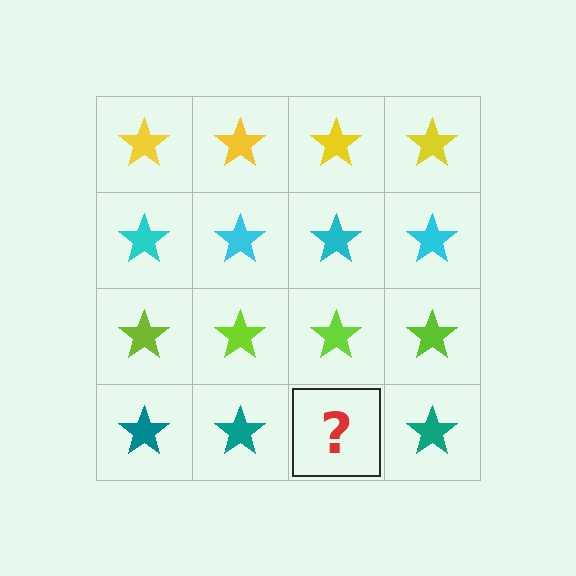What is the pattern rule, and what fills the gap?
The rule is that each row has a consistent color. The gap should be filled with a teal star.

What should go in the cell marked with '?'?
The missing cell should contain a teal star.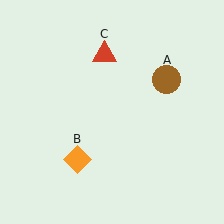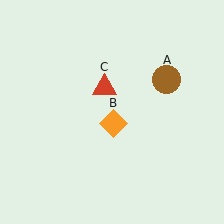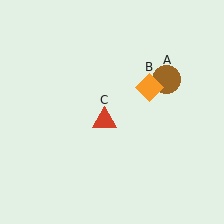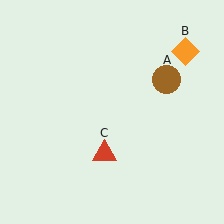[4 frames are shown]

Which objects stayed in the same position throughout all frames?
Brown circle (object A) remained stationary.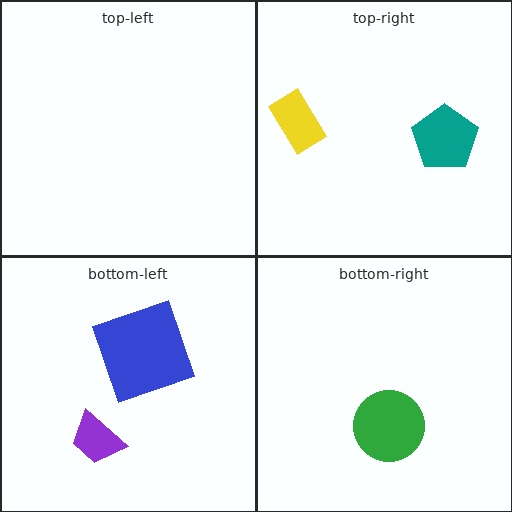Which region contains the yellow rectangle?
The top-right region.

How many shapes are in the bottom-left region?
2.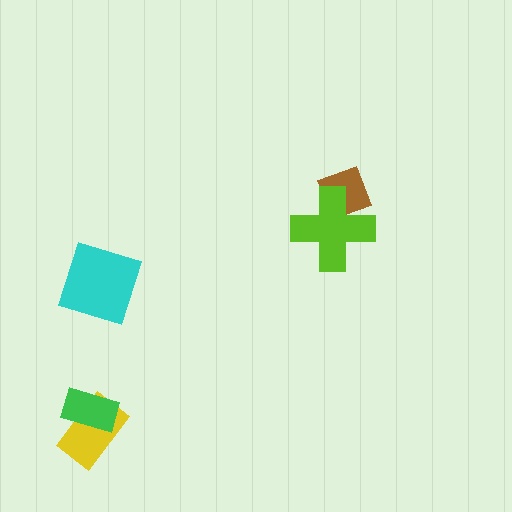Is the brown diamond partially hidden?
Yes, it is partially covered by another shape.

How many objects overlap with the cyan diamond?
0 objects overlap with the cyan diamond.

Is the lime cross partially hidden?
No, no other shape covers it.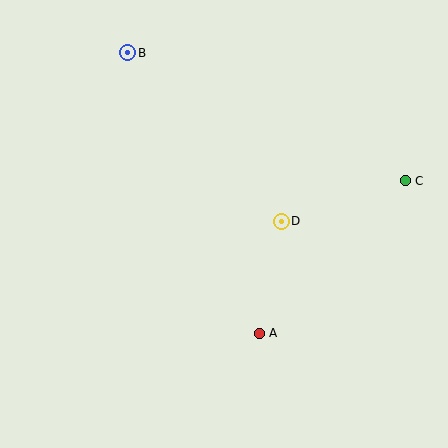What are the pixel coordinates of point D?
Point D is at (281, 221).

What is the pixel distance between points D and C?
The distance between D and C is 130 pixels.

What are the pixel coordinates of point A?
Point A is at (259, 333).